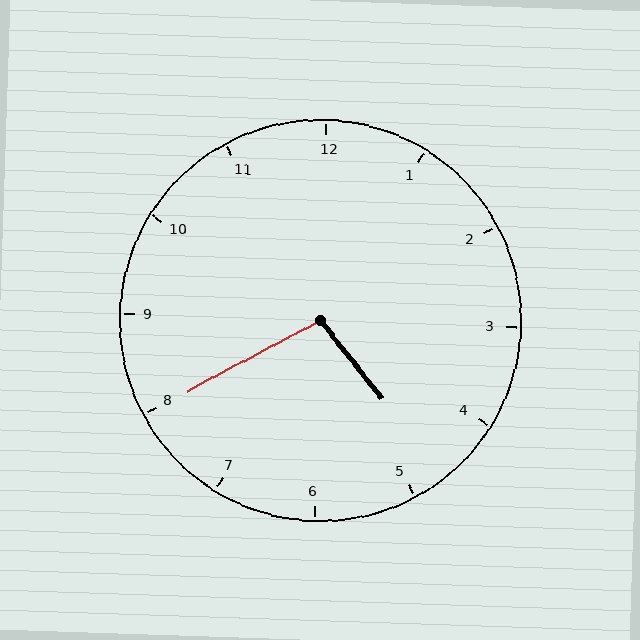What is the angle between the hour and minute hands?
Approximately 100 degrees.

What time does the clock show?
4:40.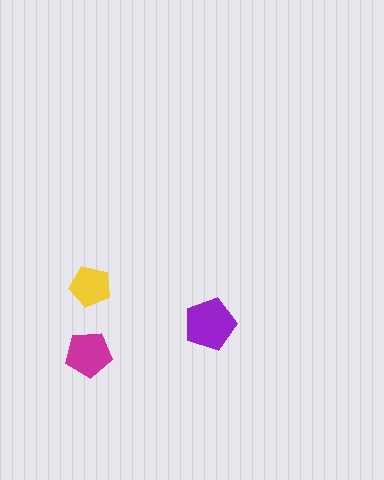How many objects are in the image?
There are 3 objects in the image.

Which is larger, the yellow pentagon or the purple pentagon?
The purple one.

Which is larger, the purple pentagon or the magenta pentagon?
The purple one.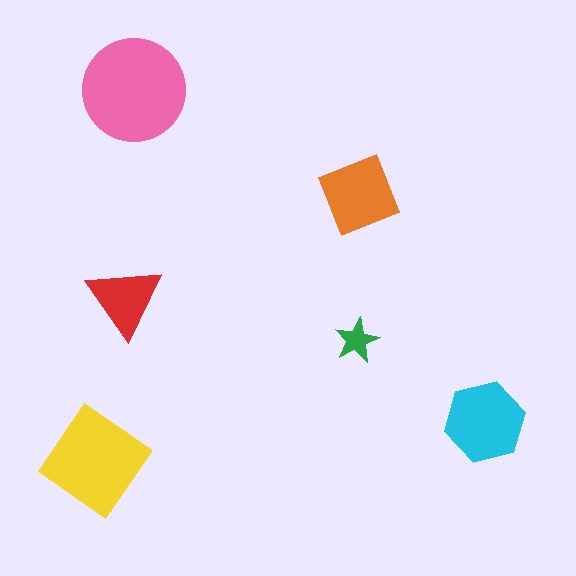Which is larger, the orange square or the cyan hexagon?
The cyan hexagon.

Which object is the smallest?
The green star.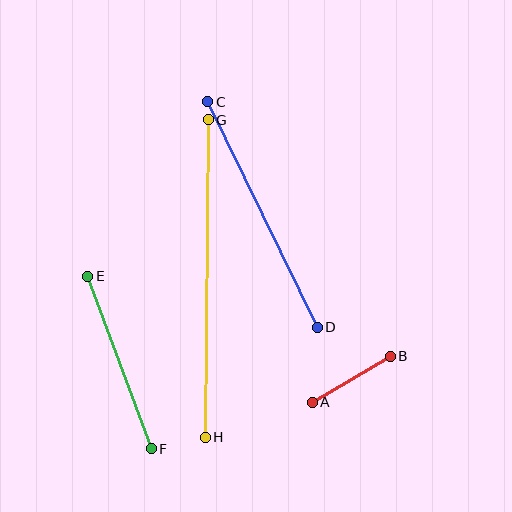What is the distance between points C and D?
The distance is approximately 251 pixels.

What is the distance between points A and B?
The distance is approximately 91 pixels.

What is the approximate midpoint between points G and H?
The midpoint is at approximately (207, 278) pixels.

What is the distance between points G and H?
The distance is approximately 318 pixels.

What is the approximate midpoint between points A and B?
The midpoint is at approximately (351, 379) pixels.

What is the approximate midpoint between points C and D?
The midpoint is at approximately (263, 215) pixels.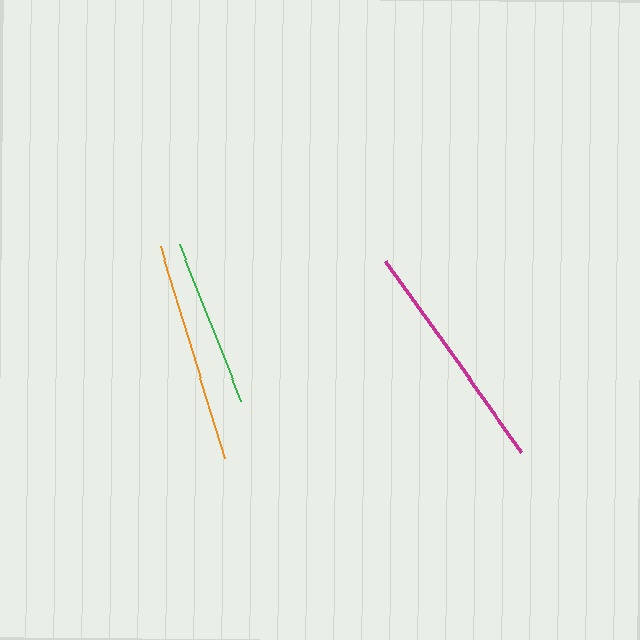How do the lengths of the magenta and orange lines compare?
The magenta and orange lines are approximately the same length.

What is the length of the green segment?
The green segment is approximately 169 pixels long.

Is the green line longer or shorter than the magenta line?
The magenta line is longer than the green line.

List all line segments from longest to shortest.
From longest to shortest: magenta, orange, green.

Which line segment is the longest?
The magenta line is the longest at approximately 234 pixels.